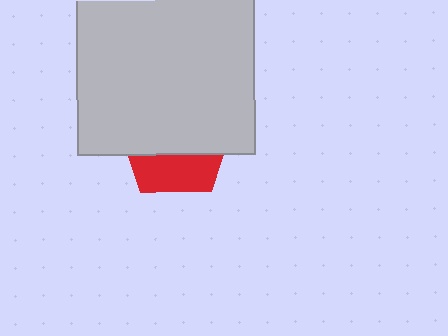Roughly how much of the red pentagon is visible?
A small part of it is visible (roughly 34%).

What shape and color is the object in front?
The object in front is a light gray square.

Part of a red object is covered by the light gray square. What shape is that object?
It is a pentagon.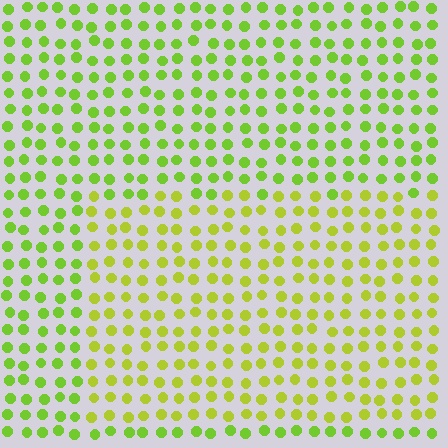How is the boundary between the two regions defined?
The boundary is defined purely by a slight shift in hue (about 23 degrees). Spacing, size, and orientation are identical on both sides.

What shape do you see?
I see a rectangle.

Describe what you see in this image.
The image is filled with small lime elements in a uniform arrangement. A rectangle-shaped region is visible where the elements are tinted to a slightly different hue, forming a subtle color boundary.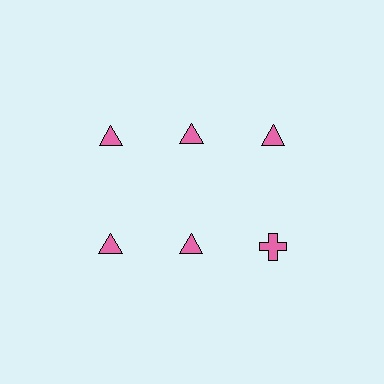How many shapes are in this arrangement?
There are 6 shapes arranged in a grid pattern.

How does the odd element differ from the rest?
It has a different shape: cross instead of triangle.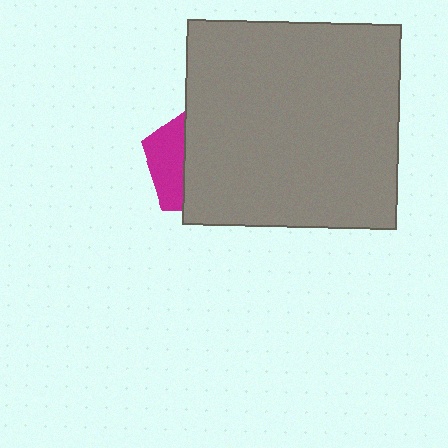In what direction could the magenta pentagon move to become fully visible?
The magenta pentagon could move left. That would shift it out from behind the gray rectangle entirely.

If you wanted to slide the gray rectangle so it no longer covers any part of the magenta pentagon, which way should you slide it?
Slide it right — that is the most direct way to separate the two shapes.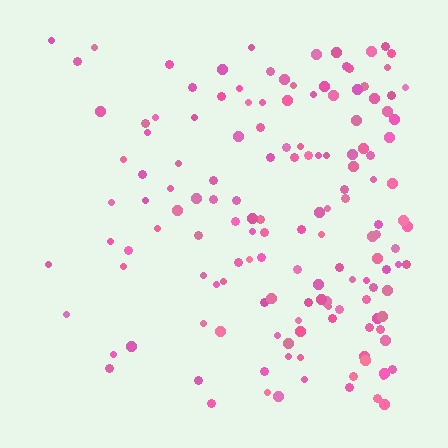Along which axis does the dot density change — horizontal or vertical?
Horizontal.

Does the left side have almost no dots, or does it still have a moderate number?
Still a moderate number, just noticeably fewer than the right.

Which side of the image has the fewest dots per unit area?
The left.